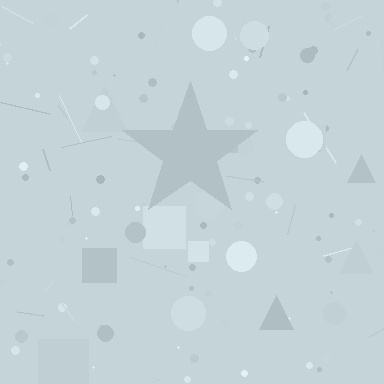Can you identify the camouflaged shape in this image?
The camouflaged shape is a star.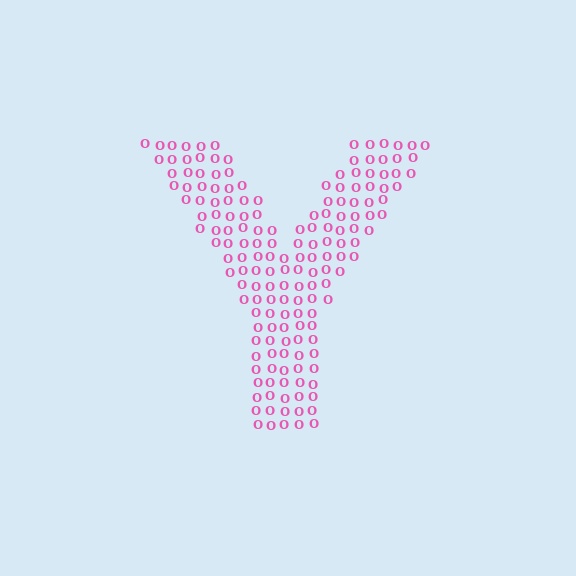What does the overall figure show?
The overall figure shows the letter Y.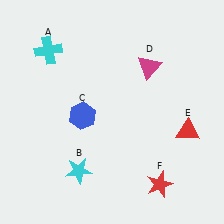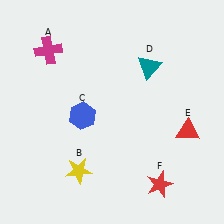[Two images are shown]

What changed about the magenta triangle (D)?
In Image 1, D is magenta. In Image 2, it changed to teal.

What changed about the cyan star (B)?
In Image 1, B is cyan. In Image 2, it changed to yellow.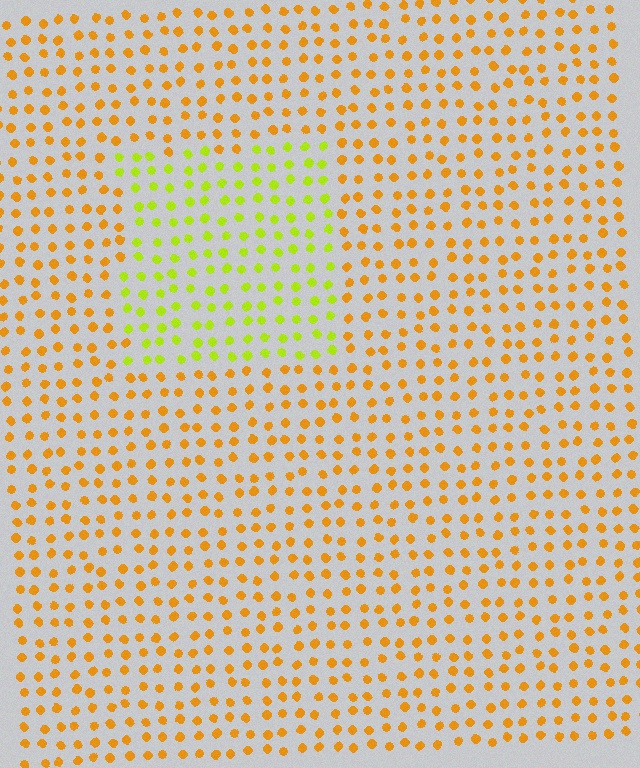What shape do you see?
I see a rectangle.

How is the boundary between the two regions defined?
The boundary is defined purely by a slight shift in hue (about 42 degrees). Spacing, size, and orientation are identical on both sides.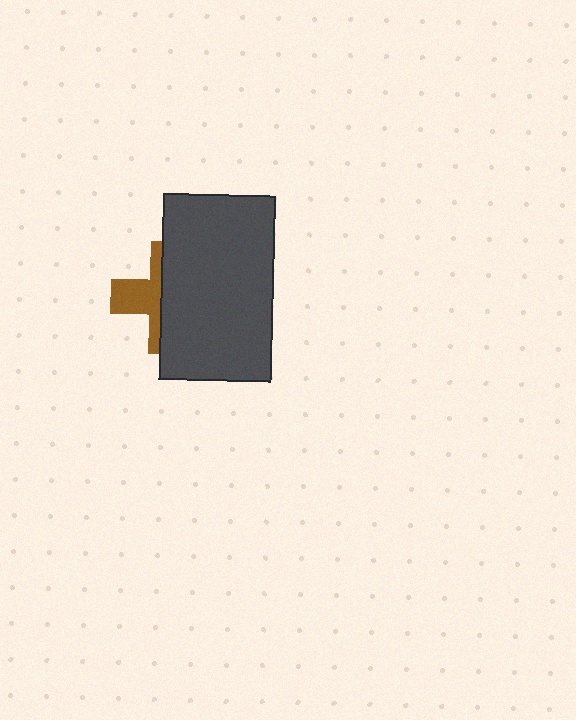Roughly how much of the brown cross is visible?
A small part of it is visible (roughly 40%).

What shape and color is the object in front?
The object in front is a dark gray rectangle.